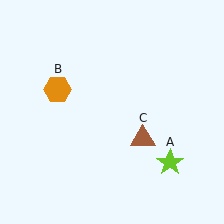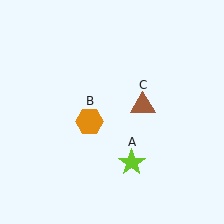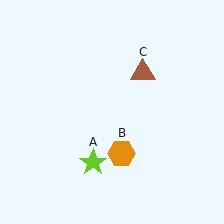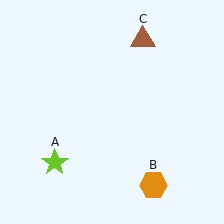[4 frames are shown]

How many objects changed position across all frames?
3 objects changed position: lime star (object A), orange hexagon (object B), brown triangle (object C).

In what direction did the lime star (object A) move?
The lime star (object A) moved left.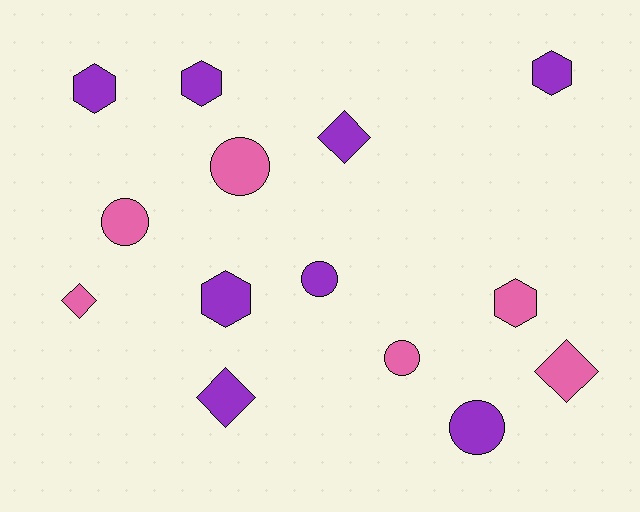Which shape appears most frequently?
Circle, with 5 objects.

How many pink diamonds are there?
There are 2 pink diamonds.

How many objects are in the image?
There are 14 objects.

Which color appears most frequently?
Purple, with 8 objects.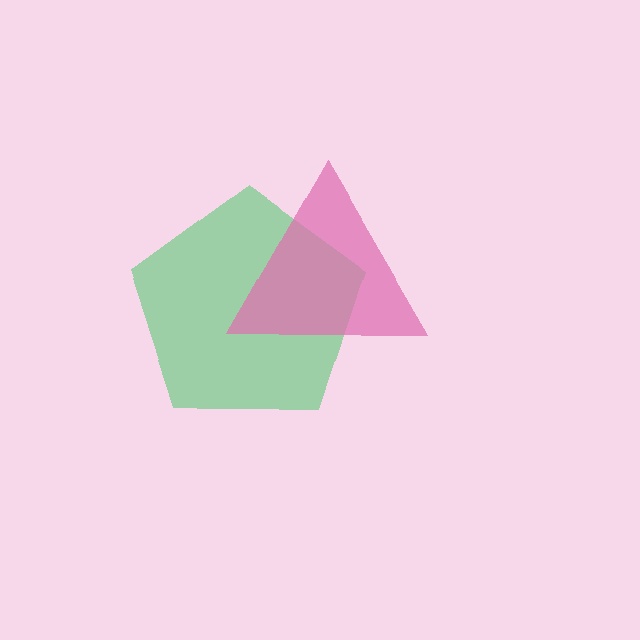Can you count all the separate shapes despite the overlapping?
Yes, there are 2 separate shapes.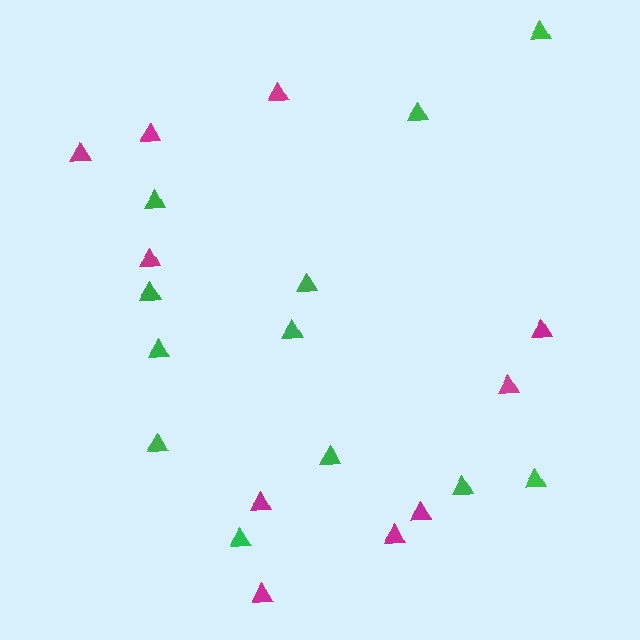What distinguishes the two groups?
There are 2 groups: one group of green triangles (12) and one group of magenta triangles (10).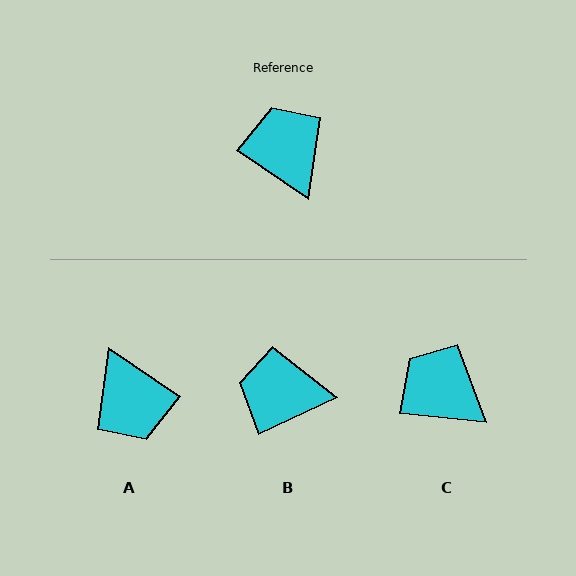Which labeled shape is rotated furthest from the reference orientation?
A, about 180 degrees away.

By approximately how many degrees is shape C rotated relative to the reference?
Approximately 28 degrees counter-clockwise.